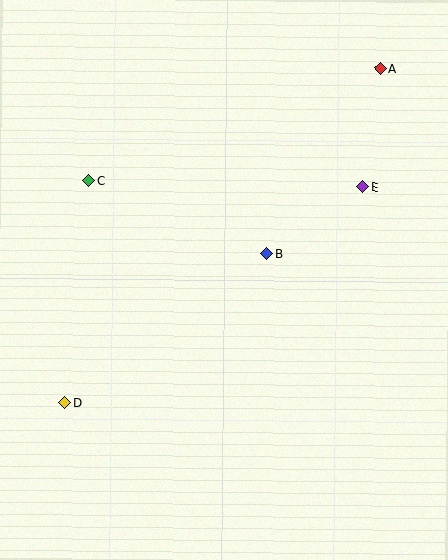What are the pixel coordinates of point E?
Point E is at (363, 187).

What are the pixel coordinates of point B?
Point B is at (267, 254).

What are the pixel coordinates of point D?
Point D is at (64, 403).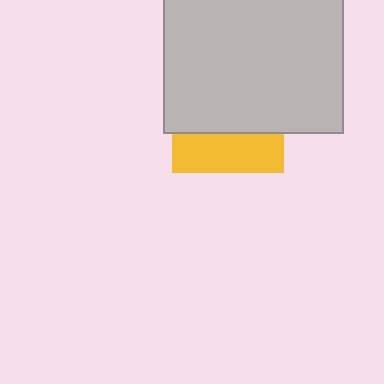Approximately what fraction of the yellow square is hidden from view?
Roughly 64% of the yellow square is hidden behind the light gray square.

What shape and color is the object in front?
The object in front is a light gray square.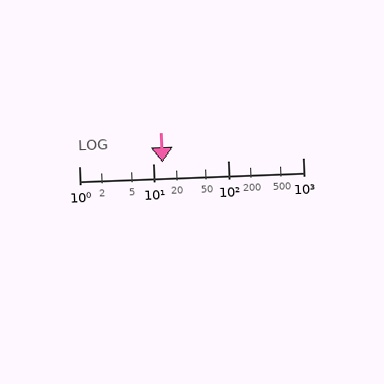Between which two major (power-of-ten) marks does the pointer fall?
The pointer is between 10 and 100.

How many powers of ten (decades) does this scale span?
The scale spans 3 decades, from 1 to 1000.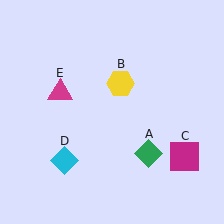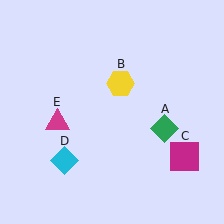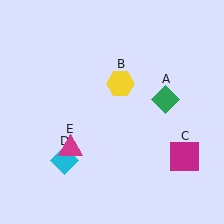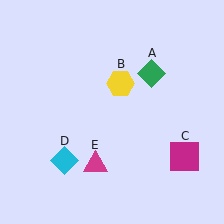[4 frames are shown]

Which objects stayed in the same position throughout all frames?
Yellow hexagon (object B) and magenta square (object C) and cyan diamond (object D) remained stationary.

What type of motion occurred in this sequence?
The green diamond (object A), magenta triangle (object E) rotated counterclockwise around the center of the scene.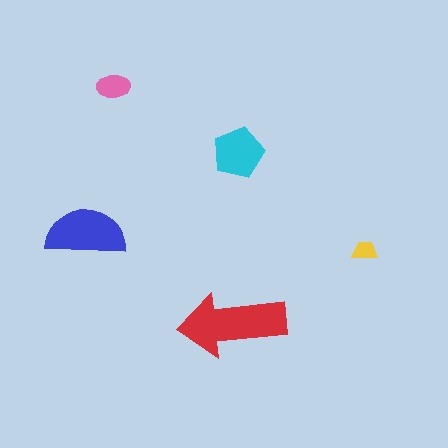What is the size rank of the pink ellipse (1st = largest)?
4th.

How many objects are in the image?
There are 5 objects in the image.